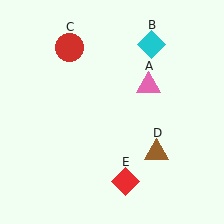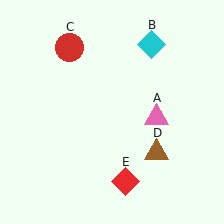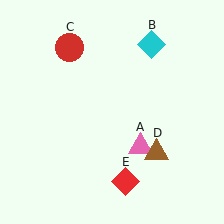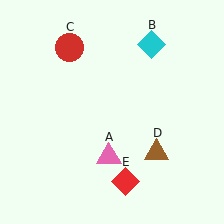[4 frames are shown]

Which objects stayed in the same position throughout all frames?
Cyan diamond (object B) and red circle (object C) and brown triangle (object D) and red diamond (object E) remained stationary.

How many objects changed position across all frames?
1 object changed position: pink triangle (object A).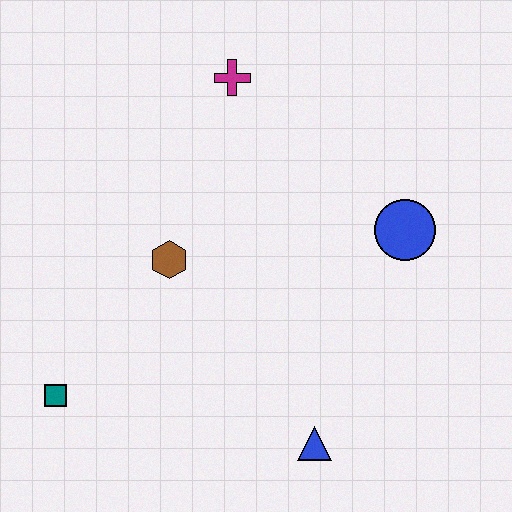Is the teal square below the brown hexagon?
Yes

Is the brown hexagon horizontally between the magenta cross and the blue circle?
No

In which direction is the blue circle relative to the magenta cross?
The blue circle is to the right of the magenta cross.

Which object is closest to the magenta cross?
The brown hexagon is closest to the magenta cross.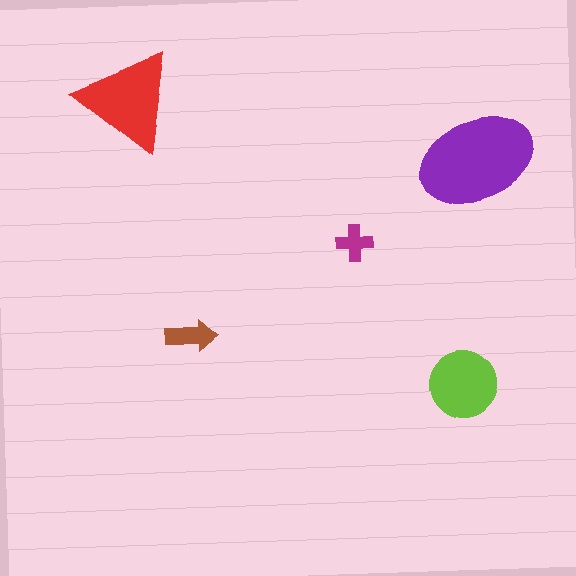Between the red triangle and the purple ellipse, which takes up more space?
The purple ellipse.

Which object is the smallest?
The magenta cross.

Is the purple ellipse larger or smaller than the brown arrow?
Larger.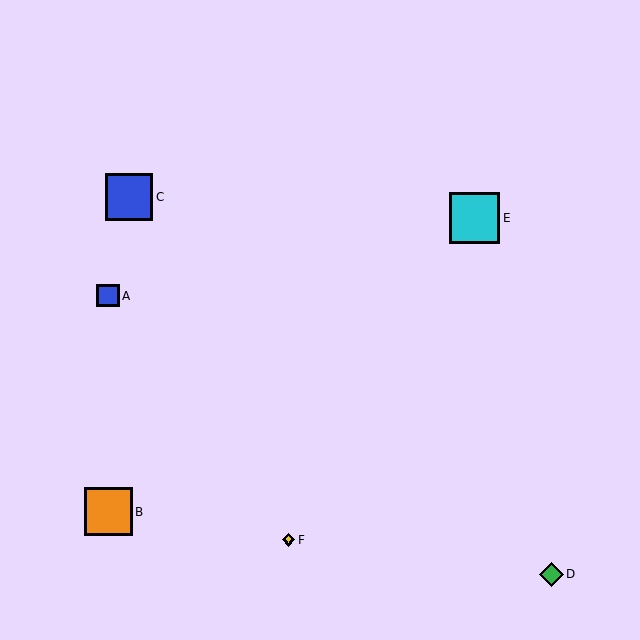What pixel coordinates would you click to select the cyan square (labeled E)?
Click at (475, 218) to select the cyan square E.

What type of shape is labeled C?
Shape C is a blue square.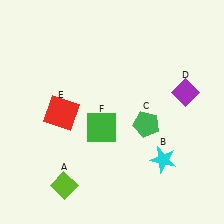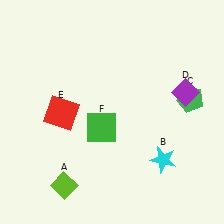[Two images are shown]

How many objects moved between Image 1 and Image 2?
1 object moved between the two images.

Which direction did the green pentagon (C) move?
The green pentagon (C) moved right.